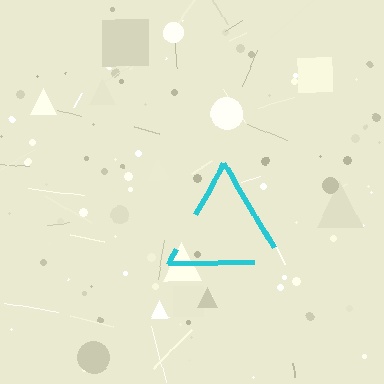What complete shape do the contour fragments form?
The contour fragments form a triangle.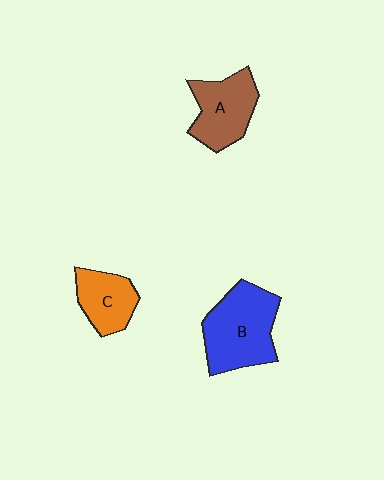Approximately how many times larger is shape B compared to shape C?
Approximately 1.7 times.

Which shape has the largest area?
Shape B (blue).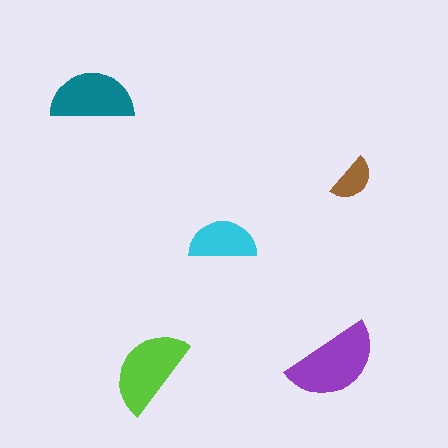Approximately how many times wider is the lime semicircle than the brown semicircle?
About 2 times wider.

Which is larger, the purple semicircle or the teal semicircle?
The purple one.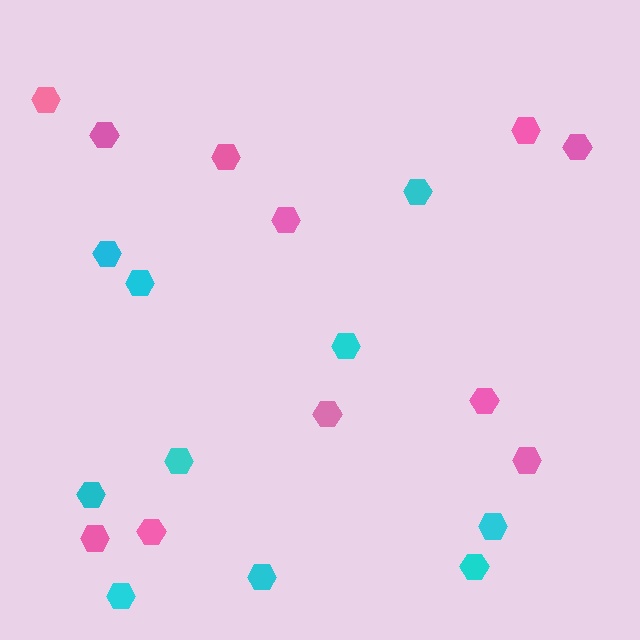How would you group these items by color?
There are 2 groups: one group of pink hexagons (11) and one group of cyan hexagons (10).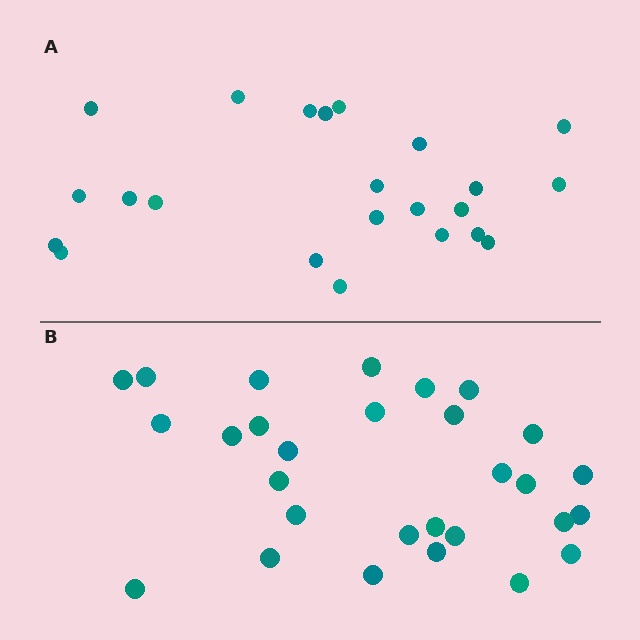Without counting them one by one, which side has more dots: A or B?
Region B (the bottom region) has more dots.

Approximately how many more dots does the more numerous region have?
Region B has about 6 more dots than region A.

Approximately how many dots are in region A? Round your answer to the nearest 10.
About 20 dots. (The exact count is 23, which rounds to 20.)